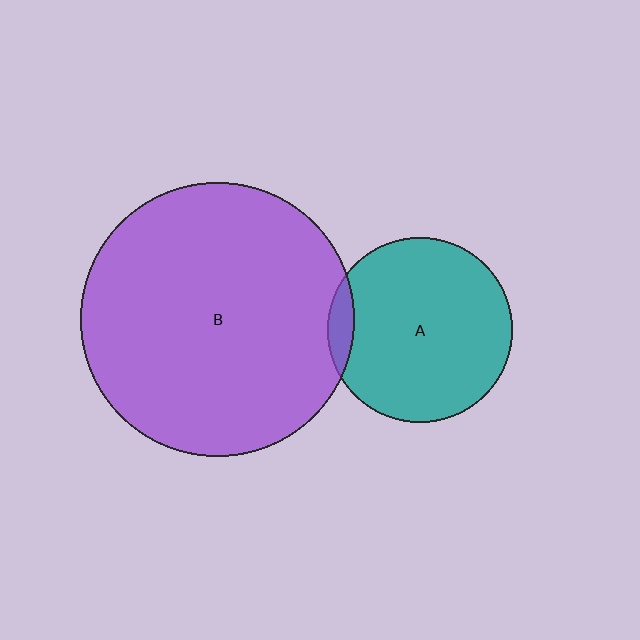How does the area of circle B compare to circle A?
Approximately 2.2 times.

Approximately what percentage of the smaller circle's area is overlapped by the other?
Approximately 5%.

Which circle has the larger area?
Circle B (purple).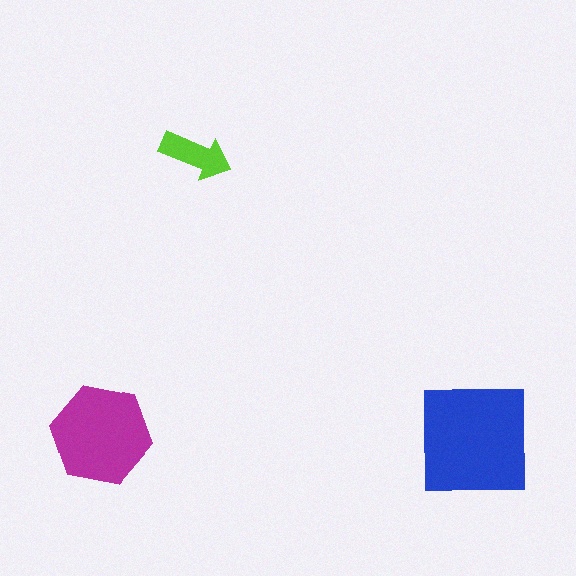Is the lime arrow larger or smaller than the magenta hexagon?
Smaller.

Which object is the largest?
The blue square.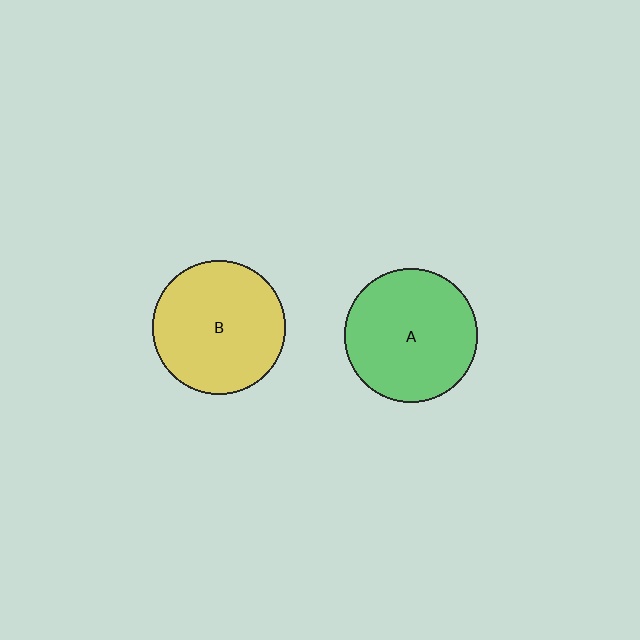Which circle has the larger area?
Circle A (green).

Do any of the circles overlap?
No, none of the circles overlap.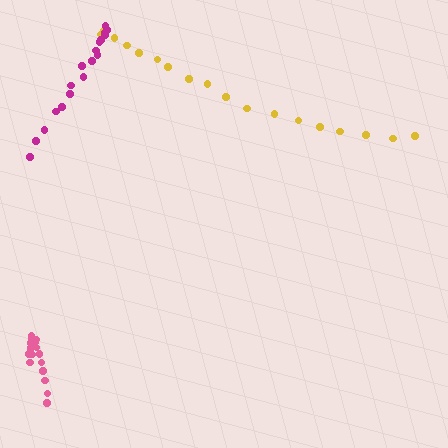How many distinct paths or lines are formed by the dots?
There are 3 distinct paths.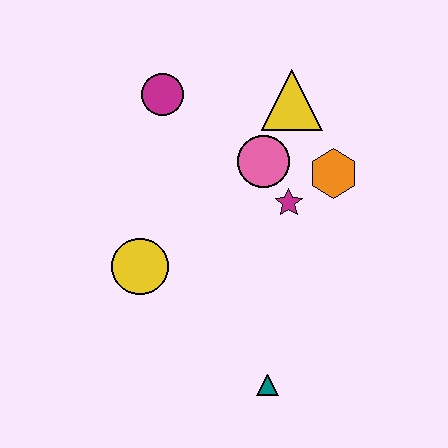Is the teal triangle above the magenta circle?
No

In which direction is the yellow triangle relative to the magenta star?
The yellow triangle is above the magenta star.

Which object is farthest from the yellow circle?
The yellow triangle is farthest from the yellow circle.